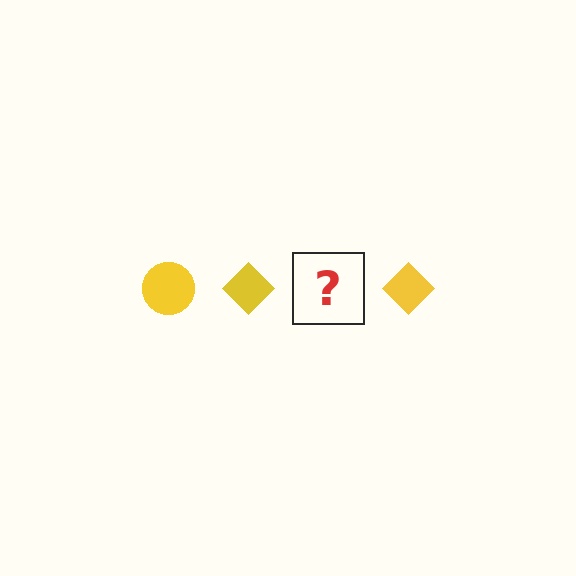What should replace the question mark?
The question mark should be replaced with a yellow circle.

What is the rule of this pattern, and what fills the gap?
The rule is that the pattern cycles through circle, diamond shapes in yellow. The gap should be filled with a yellow circle.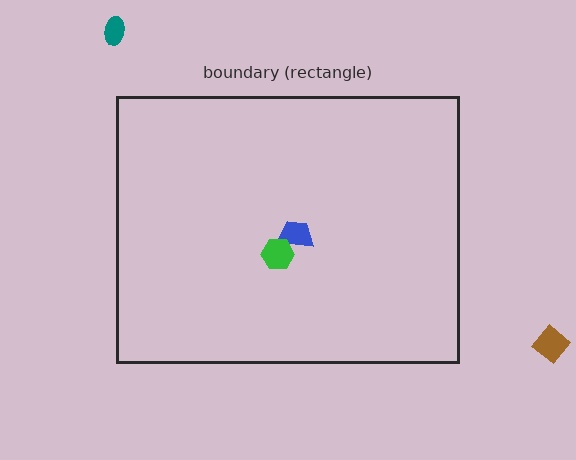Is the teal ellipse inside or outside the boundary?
Outside.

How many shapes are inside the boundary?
2 inside, 2 outside.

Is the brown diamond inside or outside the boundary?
Outside.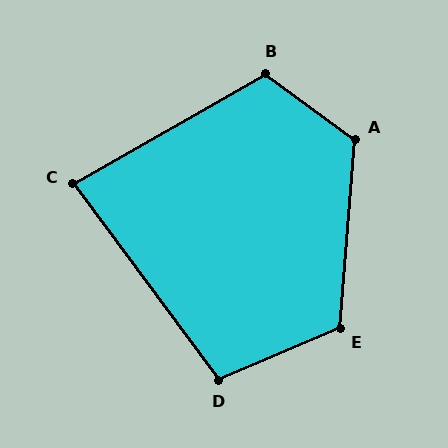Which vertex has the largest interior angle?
A, at approximately 122 degrees.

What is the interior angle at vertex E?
Approximately 118 degrees (obtuse).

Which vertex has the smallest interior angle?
C, at approximately 83 degrees.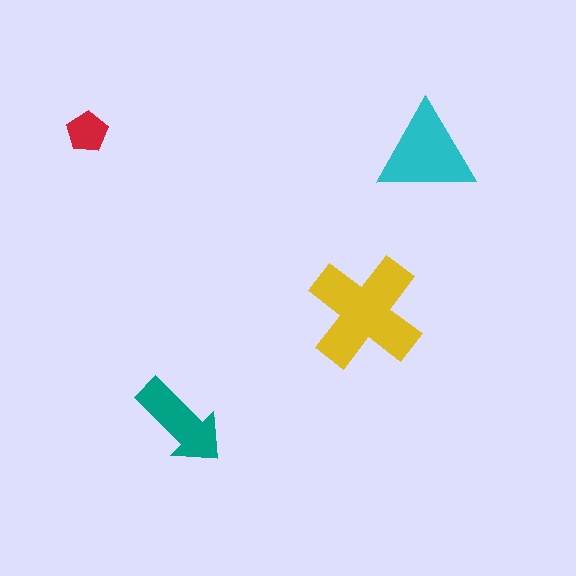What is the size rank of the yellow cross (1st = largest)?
1st.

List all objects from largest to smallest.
The yellow cross, the cyan triangle, the teal arrow, the red pentagon.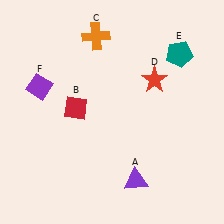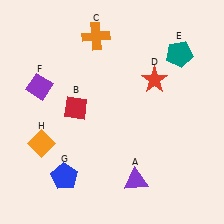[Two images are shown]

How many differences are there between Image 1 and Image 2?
There are 2 differences between the two images.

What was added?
A blue pentagon (G), an orange diamond (H) were added in Image 2.